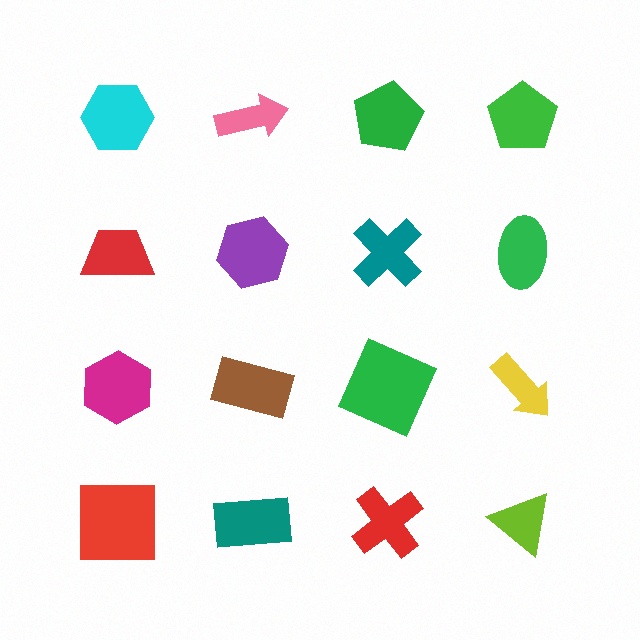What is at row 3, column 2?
A brown rectangle.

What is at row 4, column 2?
A teal rectangle.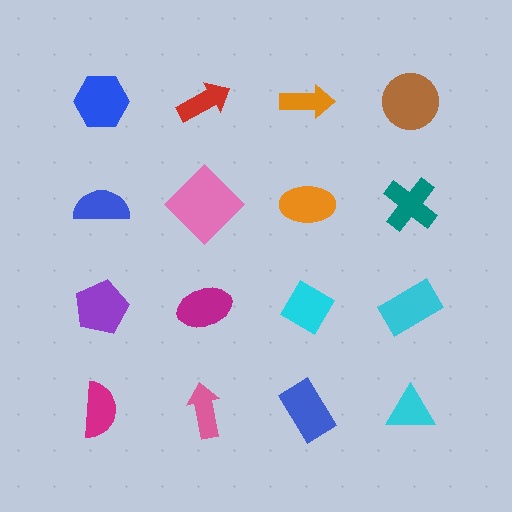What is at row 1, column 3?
An orange arrow.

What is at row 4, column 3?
A blue rectangle.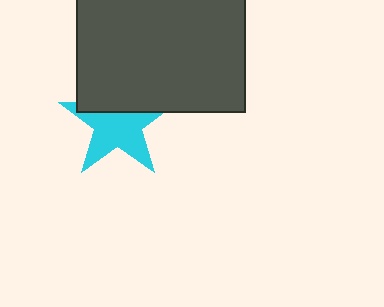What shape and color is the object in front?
The object in front is a dark gray rectangle.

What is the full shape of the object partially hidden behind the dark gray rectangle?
The partially hidden object is a cyan star.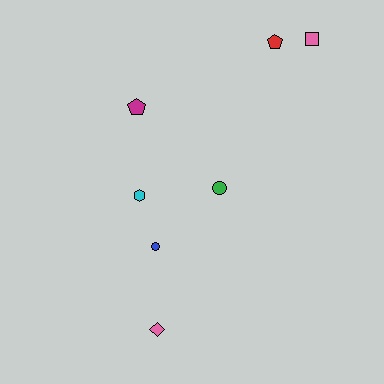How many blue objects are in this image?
There is 1 blue object.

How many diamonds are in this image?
There is 1 diamond.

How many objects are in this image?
There are 7 objects.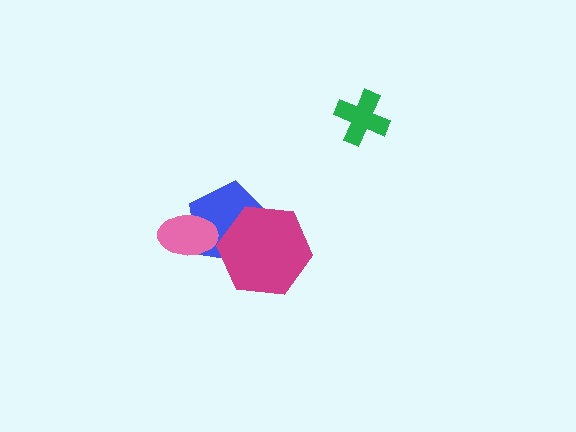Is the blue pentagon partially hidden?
Yes, it is partially covered by another shape.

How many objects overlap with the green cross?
0 objects overlap with the green cross.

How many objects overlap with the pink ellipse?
1 object overlaps with the pink ellipse.